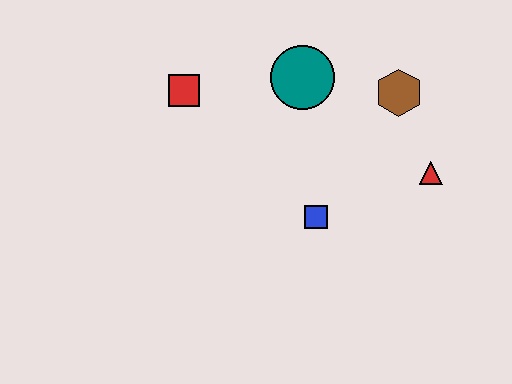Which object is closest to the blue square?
The red triangle is closest to the blue square.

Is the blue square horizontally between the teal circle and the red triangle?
Yes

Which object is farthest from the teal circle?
The red triangle is farthest from the teal circle.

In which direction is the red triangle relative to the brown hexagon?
The red triangle is below the brown hexagon.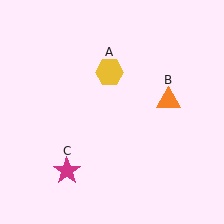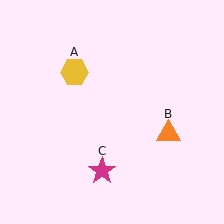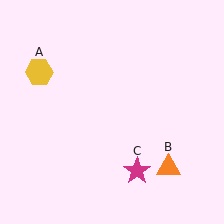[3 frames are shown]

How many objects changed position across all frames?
3 objects changed position: yellow hexagon (object A), orange triangle (object B), magenta star (object C).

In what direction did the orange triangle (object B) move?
The orange triangle (object B) moved down.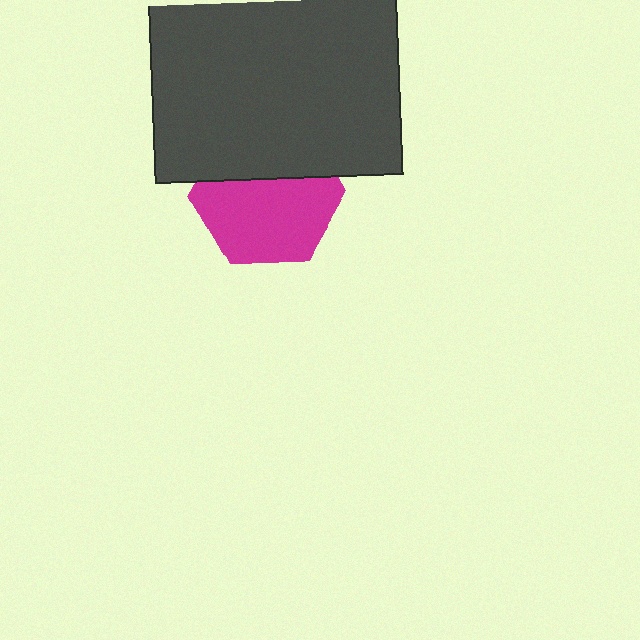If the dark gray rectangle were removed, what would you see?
You would see the complete magenta hexagon.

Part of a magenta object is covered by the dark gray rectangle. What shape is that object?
It is a hexagon.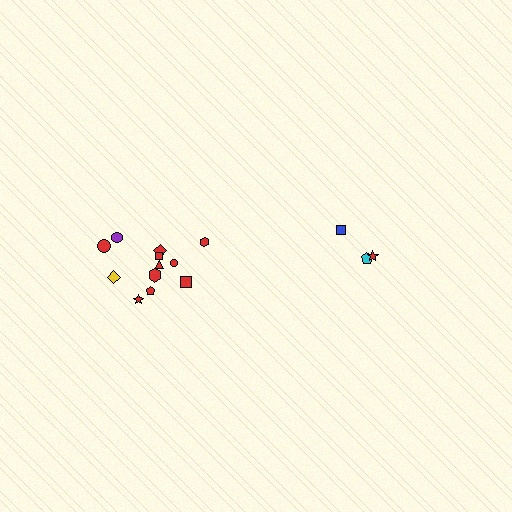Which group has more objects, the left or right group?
The left group.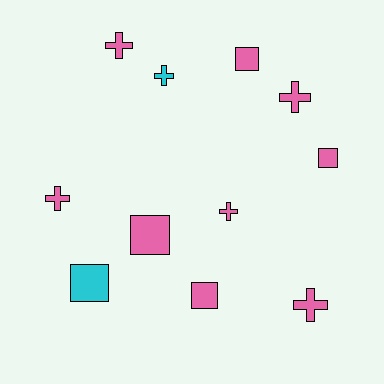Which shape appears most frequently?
Cross, with 6 objects.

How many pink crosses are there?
There are 5 pink crosses.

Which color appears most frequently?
Pink, with 9 objects.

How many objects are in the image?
There are 11 objects.